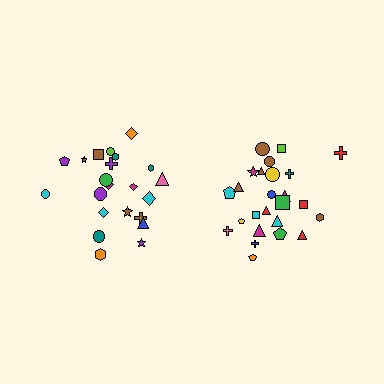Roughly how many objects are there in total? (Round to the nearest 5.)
Roughly 45 objects in total.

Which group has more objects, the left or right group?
The right group.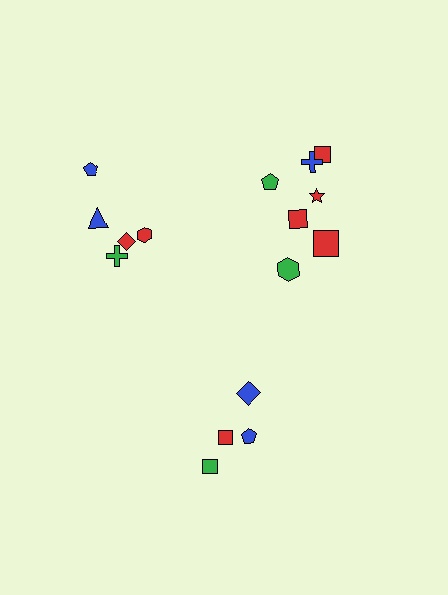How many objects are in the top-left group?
There are 5 objects.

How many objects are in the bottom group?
There are 4 objects.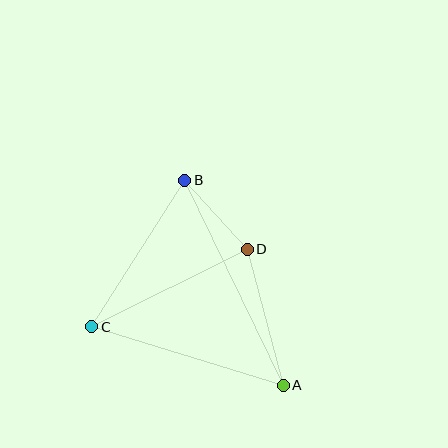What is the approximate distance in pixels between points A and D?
The distance between A and D is approximately 141 pixels.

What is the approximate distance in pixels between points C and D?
The distance between C and D is approximately 174 pixels.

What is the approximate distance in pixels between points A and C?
The distance between A and C is approximately 201 pixels.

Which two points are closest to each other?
Points B and D are closest to each other.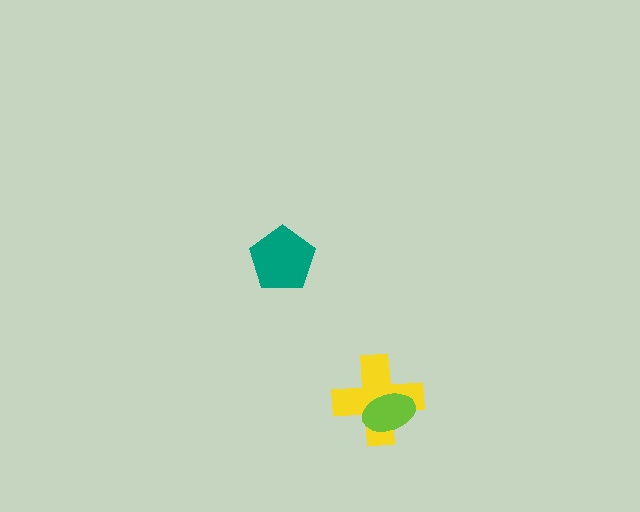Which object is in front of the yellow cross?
The lime ellipse is in front of the yellow cross.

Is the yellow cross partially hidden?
Yes, it is partially covered by another shape.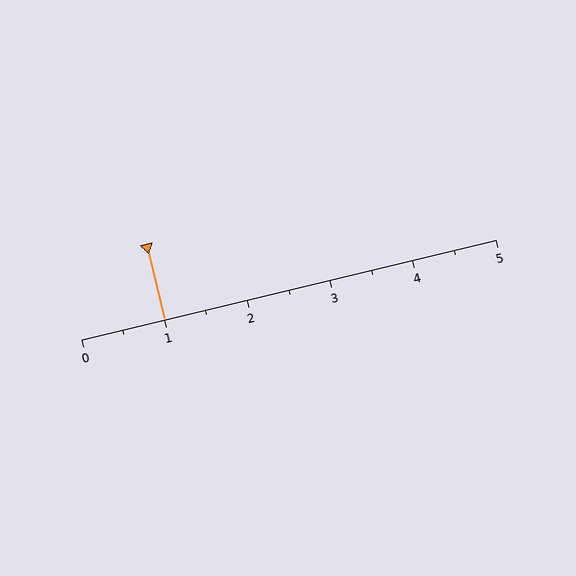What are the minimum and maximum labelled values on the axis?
The axis runs from 0 to 5.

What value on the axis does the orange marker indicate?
The marker indicates approximately 1.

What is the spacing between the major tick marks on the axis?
The major ticks are spaced 1 apart.